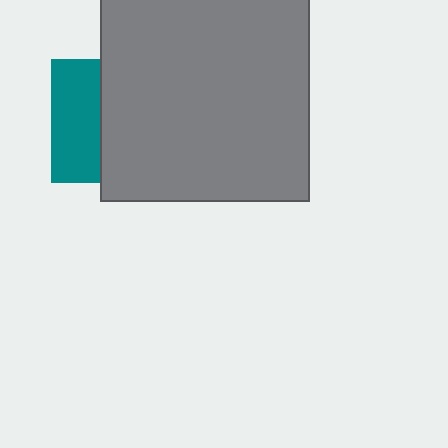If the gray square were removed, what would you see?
You would see the complete teal square.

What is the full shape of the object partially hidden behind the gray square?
The partially hidden object is a teal square.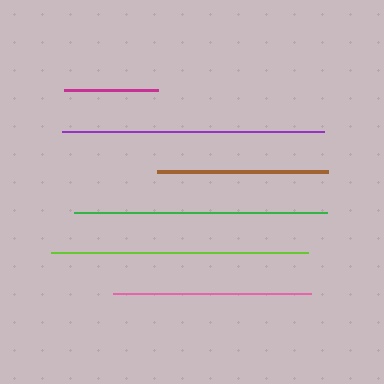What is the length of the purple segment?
The purple segment is approximately 262 pixels long.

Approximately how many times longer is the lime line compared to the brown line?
The lime line is approximately 1.5 times the length of the brown line.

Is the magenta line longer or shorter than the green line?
The green line is longer than the magenta line.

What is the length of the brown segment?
The brown segment is approximately 171 pixels long.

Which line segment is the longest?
The purple line is the longest at approximately 262 pixels.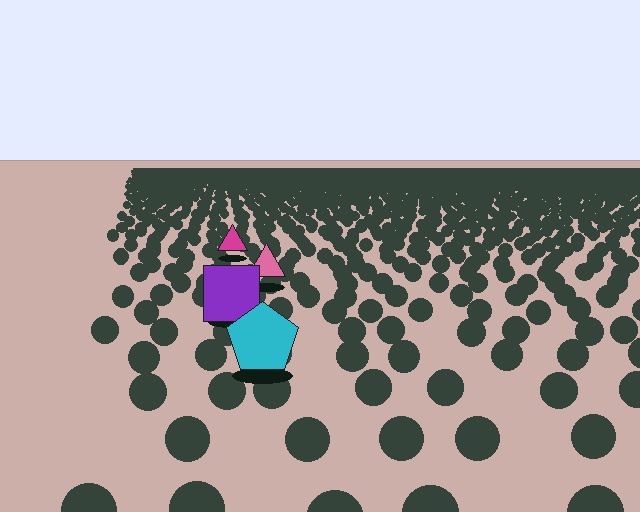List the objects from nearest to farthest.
From nearest to farthest: the cyan pentagon, the purple square, the pink triangle, the magenta triangle.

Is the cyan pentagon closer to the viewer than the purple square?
Yes. The cyan pentagon is closer — you can tell from the texture gradient: the ground texture is coarser near it.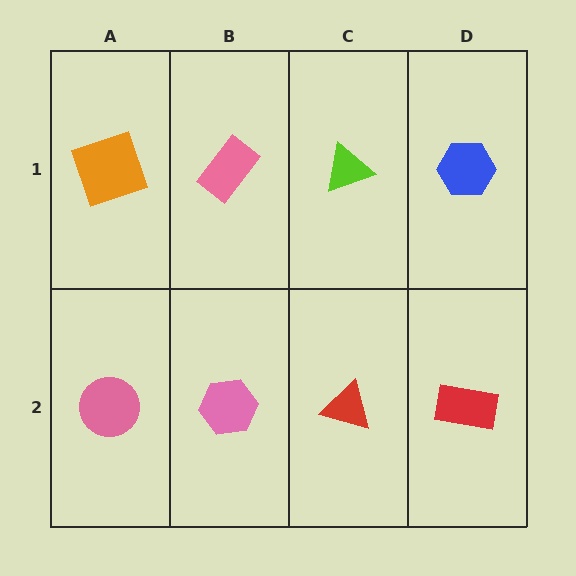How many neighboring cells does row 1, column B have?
3.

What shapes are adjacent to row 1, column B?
A pink hexagon (row 2, column B), an orange square (row 1, column A), a lime triangle (row 1, column C).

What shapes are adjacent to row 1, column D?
A red rectangle (row 2, column D), a lime triangle (row 1, column C).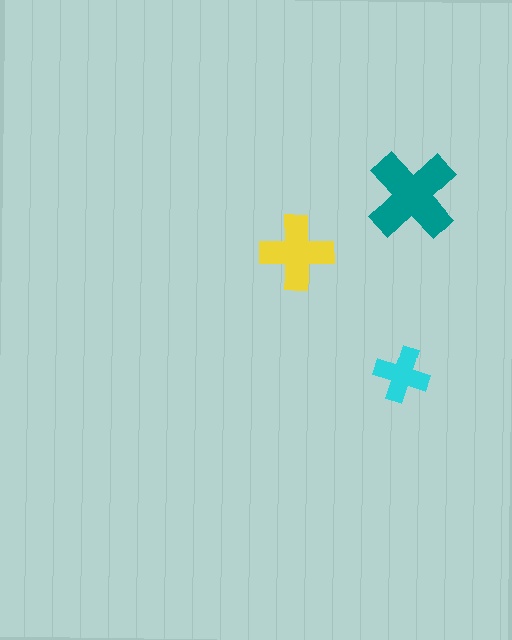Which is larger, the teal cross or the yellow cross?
The teal one.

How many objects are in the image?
There are 3 objects in the image.